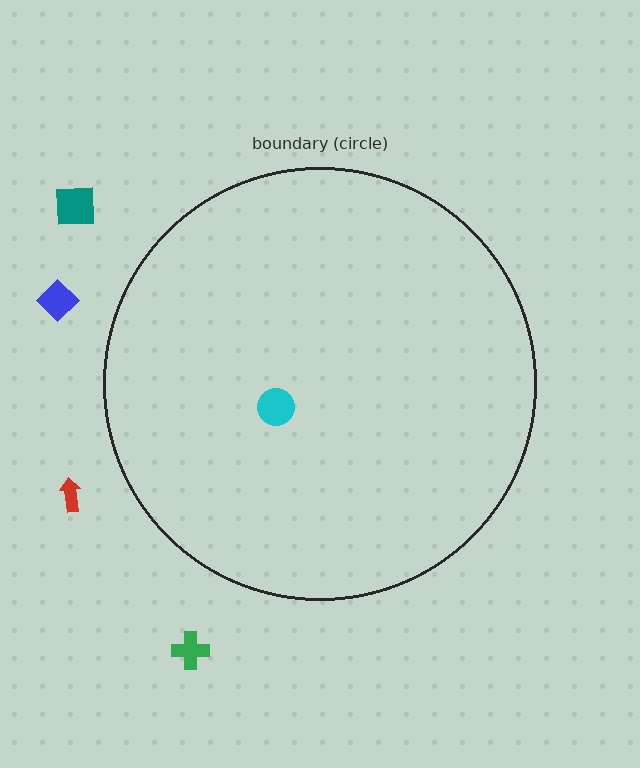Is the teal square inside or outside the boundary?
Outside.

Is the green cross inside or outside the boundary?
Outside.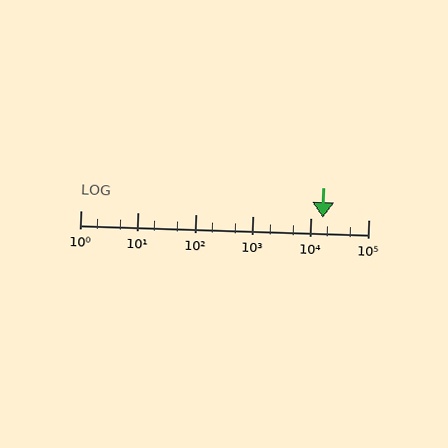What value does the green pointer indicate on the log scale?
The pointer indicates approximately 16000.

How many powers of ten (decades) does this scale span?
The scale spans 5 decades, from 1 to 100000.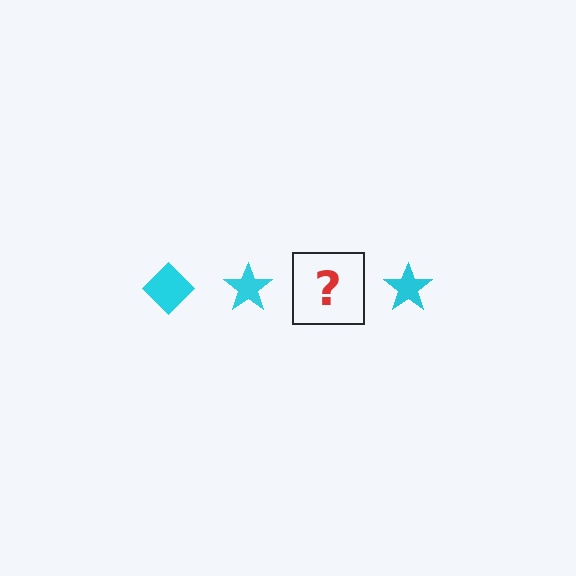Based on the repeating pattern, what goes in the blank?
The blank should be a cyan diamond.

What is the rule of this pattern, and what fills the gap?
The rule is that the pattern cycles through diamond, star shapes in cyan. The gap should be filled with a cyan diamond.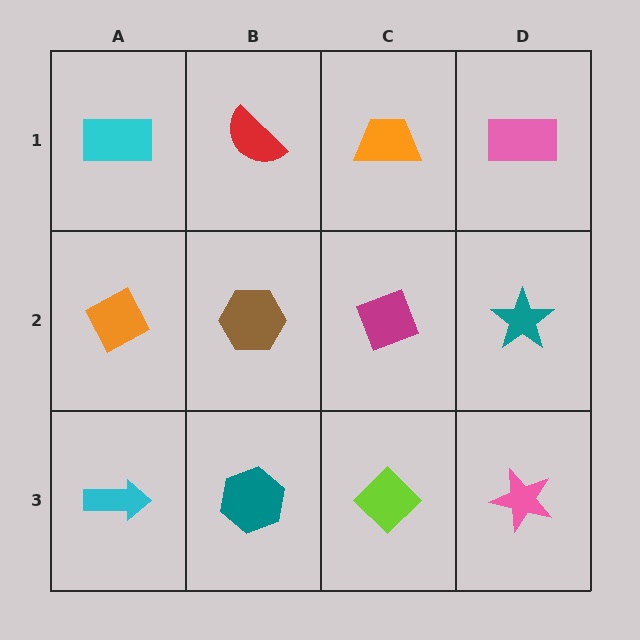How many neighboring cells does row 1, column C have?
3.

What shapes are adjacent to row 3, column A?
An orange diamond (row 2, column A), a teal hexagon (row 3, column B).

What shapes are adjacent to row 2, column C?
An orange trapezoid (row 1, column C), a lime diamond (row 3, column C), a brown hexagon (row 2, column B), a teal star (row 2, column D).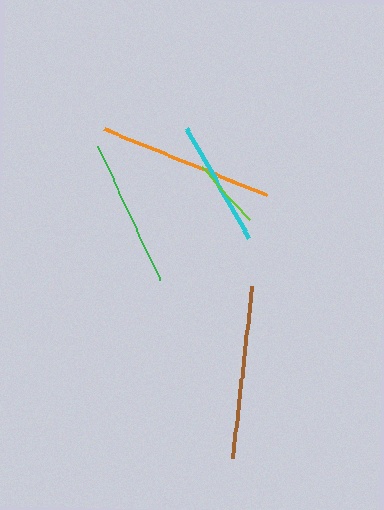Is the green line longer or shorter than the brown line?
The brown line is longer than the green line.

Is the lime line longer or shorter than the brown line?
The brown line is longer than the lime line.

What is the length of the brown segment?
The brown segment is approximately 173 pixels long.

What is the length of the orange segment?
The orange segment is approximately 175 pixels long.